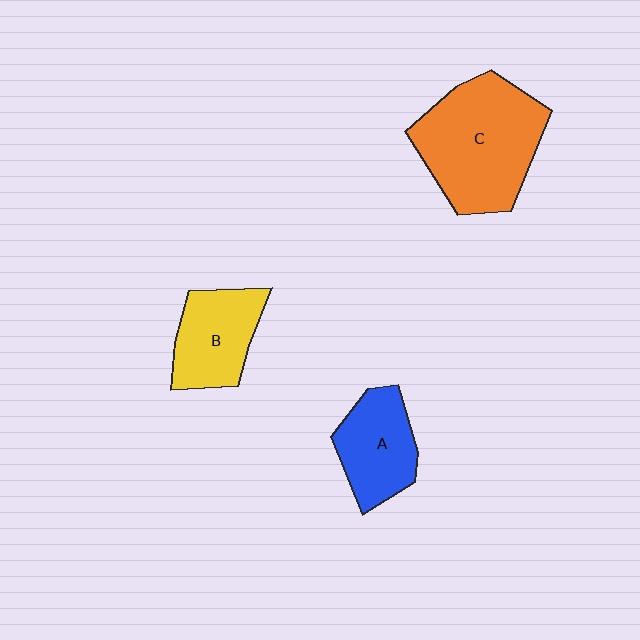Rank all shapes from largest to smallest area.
From largest to smallest: C (orange), B (yellow), A (blue).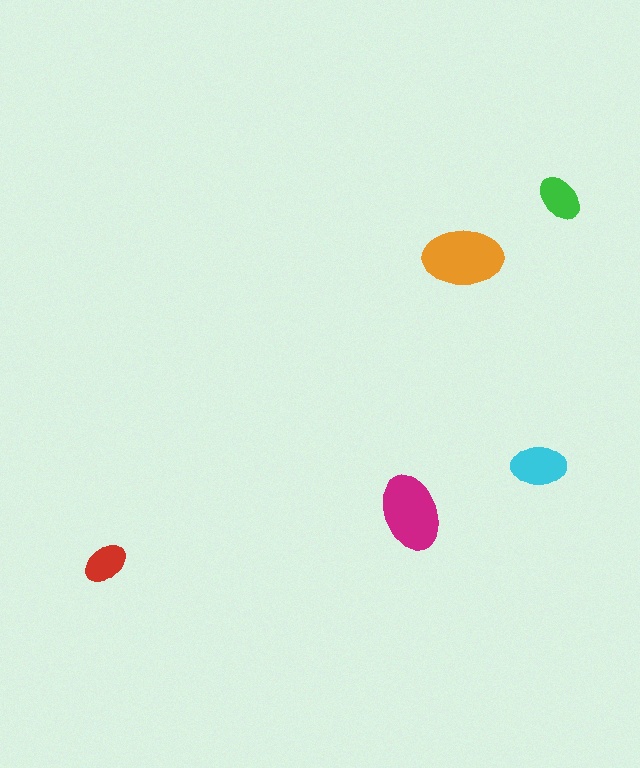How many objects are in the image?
There are 5 objects in the image.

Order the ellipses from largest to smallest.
the orange one, the magenta one, the cyan one, the green one, the red one.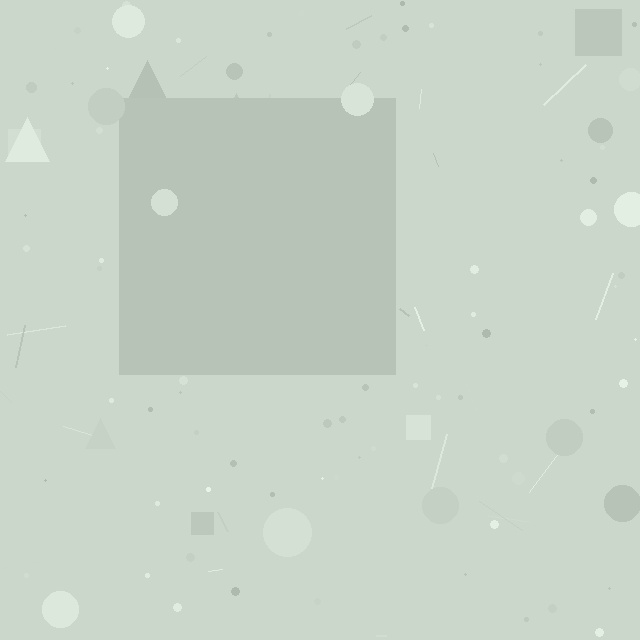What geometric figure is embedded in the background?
A square is embedded in the background.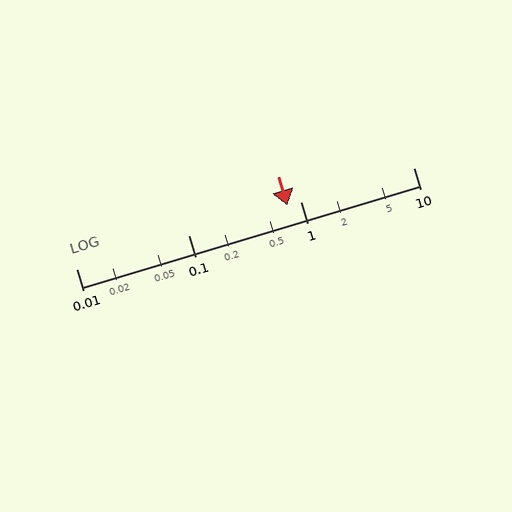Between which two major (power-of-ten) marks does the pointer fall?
The pointer is between 0.1 and 1.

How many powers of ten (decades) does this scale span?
The scale spans 3 decades, from 0.01 to 10.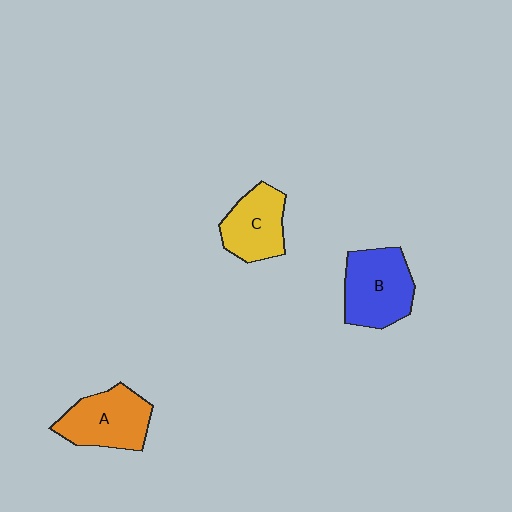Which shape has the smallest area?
Shape C (yellow).